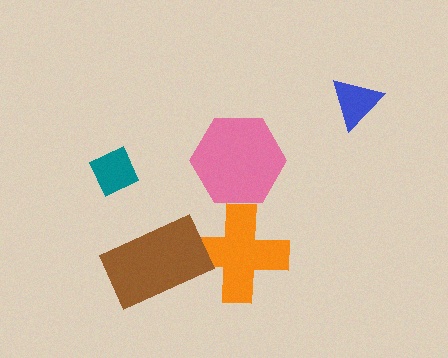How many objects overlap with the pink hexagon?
0 objects overlap with the pink hexagon.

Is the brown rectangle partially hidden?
No, no other shape covers it.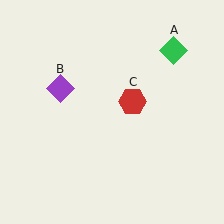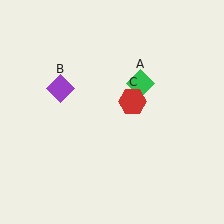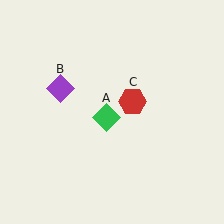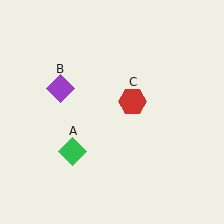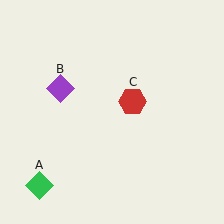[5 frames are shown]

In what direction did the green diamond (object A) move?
The green diamond (object A) moved down and to the left.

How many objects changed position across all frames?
1 object changed position: green diamond (object A).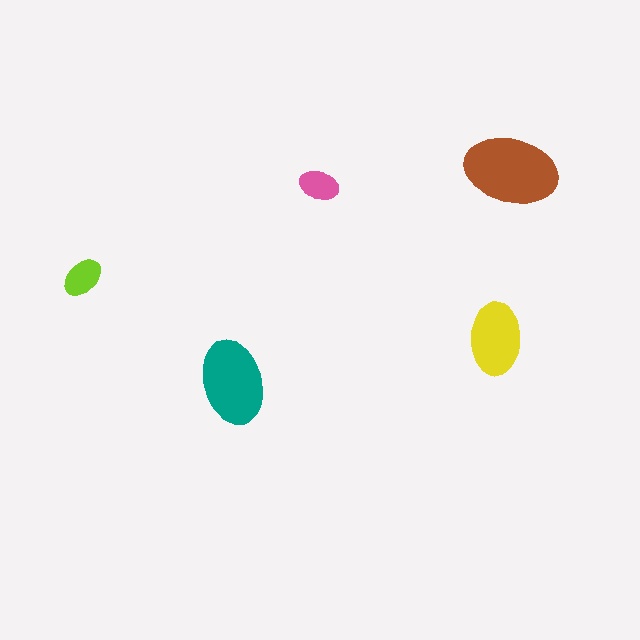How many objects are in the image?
There are 5 objects in the image.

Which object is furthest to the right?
The brown ellipse is rightmost.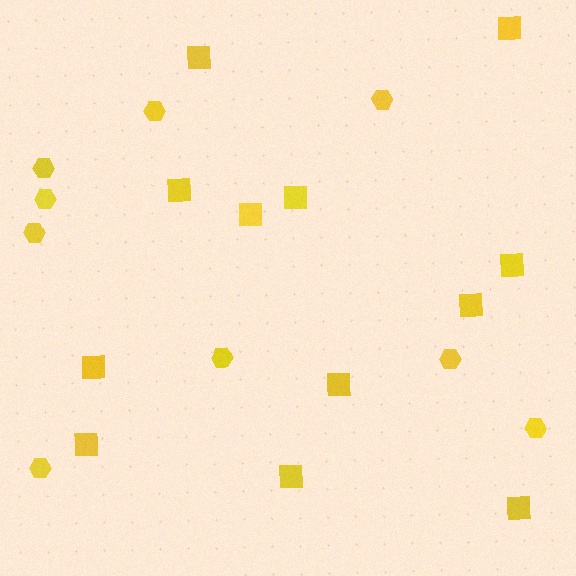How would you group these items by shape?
There are 2 groups: one group of hexagons (9) and one group of squares (12).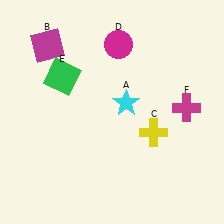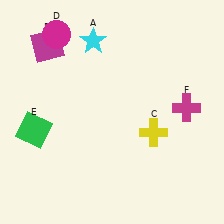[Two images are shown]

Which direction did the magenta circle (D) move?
The magenta circle (D) moved left.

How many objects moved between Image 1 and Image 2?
3 objects moved between the two images.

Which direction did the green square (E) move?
The green square (E) moved down.